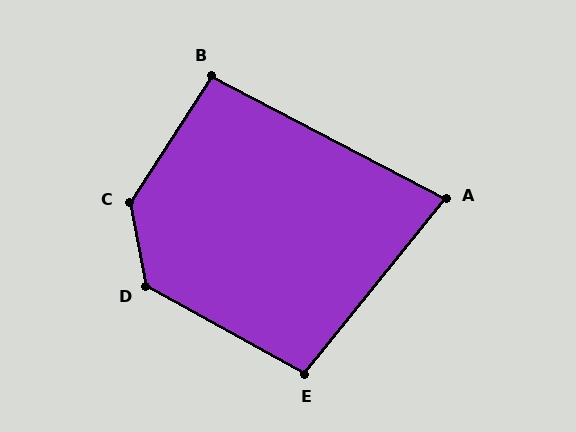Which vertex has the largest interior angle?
C, at approximately 136 degrees.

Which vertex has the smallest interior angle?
A, at approximately 79 degrees.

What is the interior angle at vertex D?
Approximately 130 degrees (obtuse).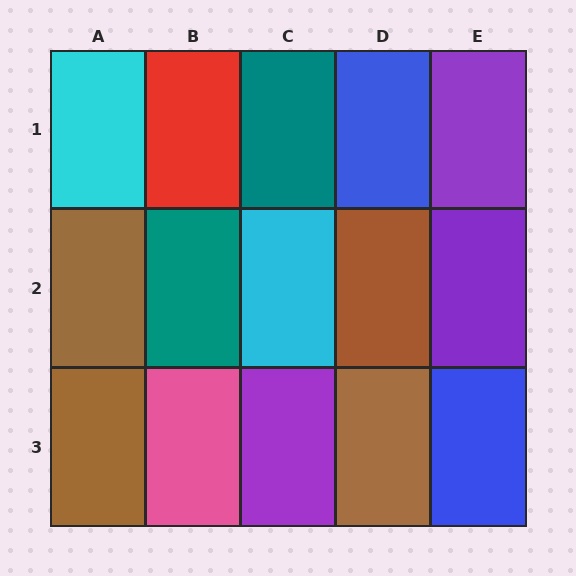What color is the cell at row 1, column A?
Cyan.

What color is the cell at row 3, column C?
Purple.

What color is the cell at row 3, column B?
Pink.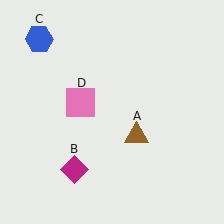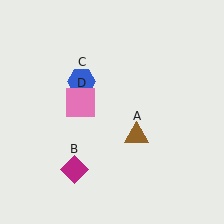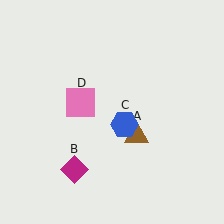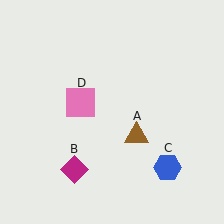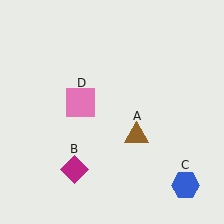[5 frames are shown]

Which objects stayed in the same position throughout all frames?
Brown triangle (object A) and magenta diamond (object B) and pink square (object D) remained stationary.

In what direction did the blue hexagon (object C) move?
The blue hexagon (object C) moved down and to the right.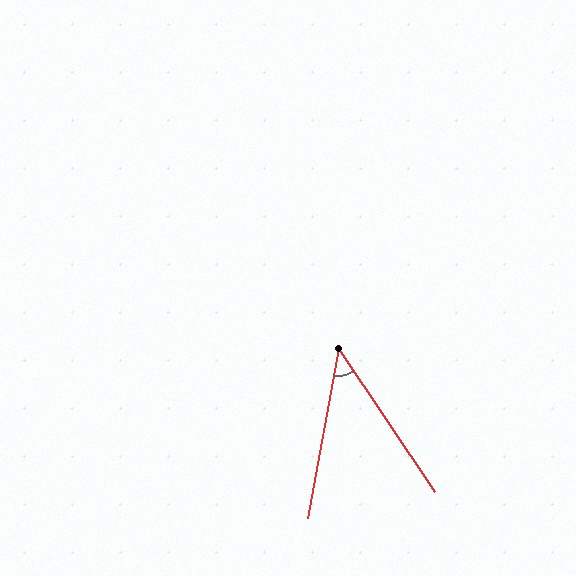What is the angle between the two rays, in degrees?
Approximately 44 degrees.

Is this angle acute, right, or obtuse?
It is acute.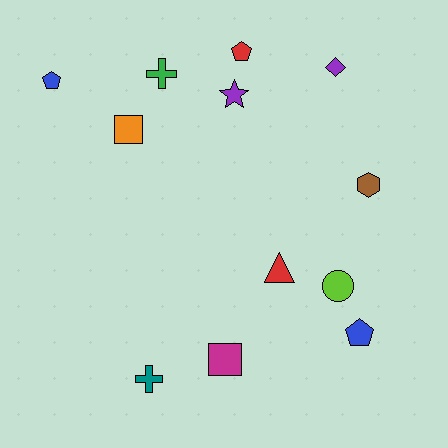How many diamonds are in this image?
There is 1 diamond.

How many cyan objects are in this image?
There are no cyan objects.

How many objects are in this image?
There are 12 objects.